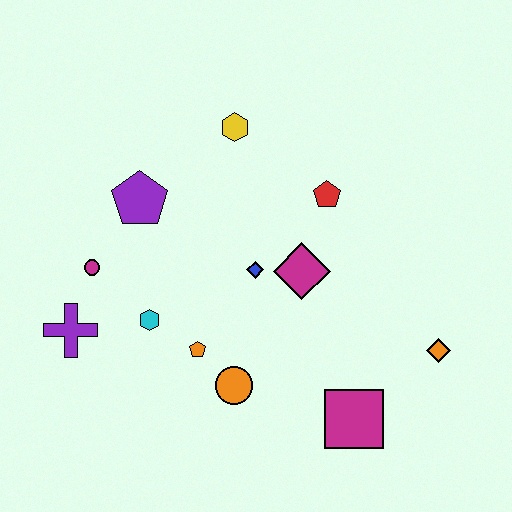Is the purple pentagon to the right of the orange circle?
No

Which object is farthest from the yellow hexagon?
The magenta square is farthest from the yellow hexagon.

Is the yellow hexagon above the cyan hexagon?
Yes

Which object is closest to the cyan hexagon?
The orange pentagon is closest to the cyan hexagon.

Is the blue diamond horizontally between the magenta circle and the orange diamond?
Yes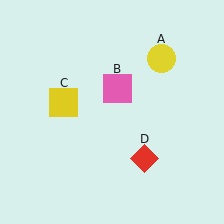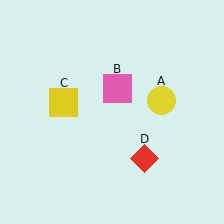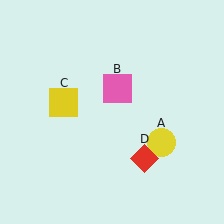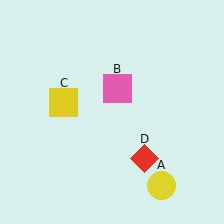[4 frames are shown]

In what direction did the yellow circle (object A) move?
The yellow circle (object A) moved down.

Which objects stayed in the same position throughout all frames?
Pink square (object B) and yellow square (object C) and red diamond (object D) remained stationary.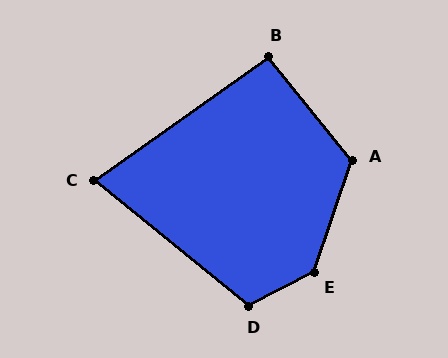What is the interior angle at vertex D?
Approximately 113 degrees (obtuse).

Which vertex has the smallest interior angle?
C, at approximately 74 degrees.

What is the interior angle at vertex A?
Approximately 122 degrees (obtuse).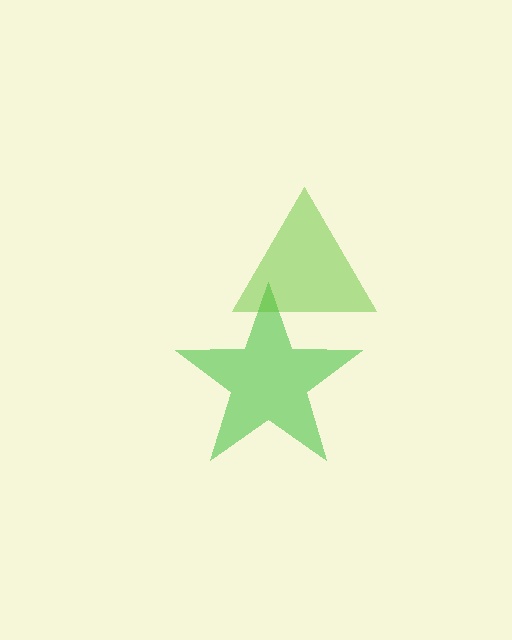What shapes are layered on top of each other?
The layered shapes are: a green star, a lime triangle.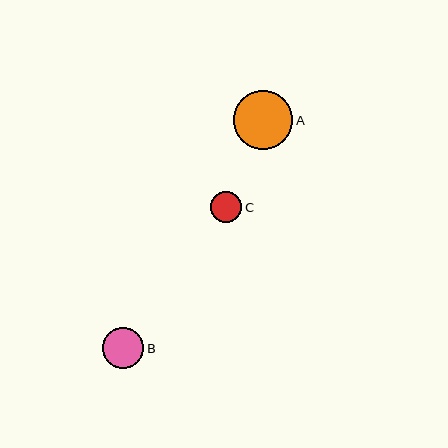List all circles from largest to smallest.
From largest to smallest: A, B, C.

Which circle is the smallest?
Circle C is the smallest with a size of approximately 31 pixels.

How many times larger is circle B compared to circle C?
Circle B is approximately 1.3 times the size of circle C.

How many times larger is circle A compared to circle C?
Circle A is approximately 1.9 times the size of circle C.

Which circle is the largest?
Circle A is the largest with a size of approximately 59 pixels.